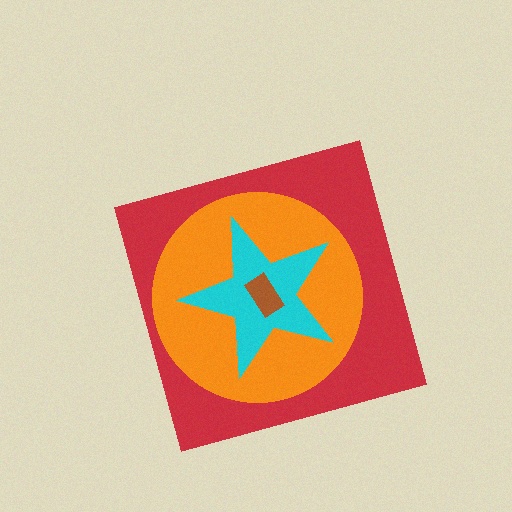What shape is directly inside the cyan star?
The brown rectangle.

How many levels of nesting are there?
4.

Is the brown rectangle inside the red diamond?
Yes.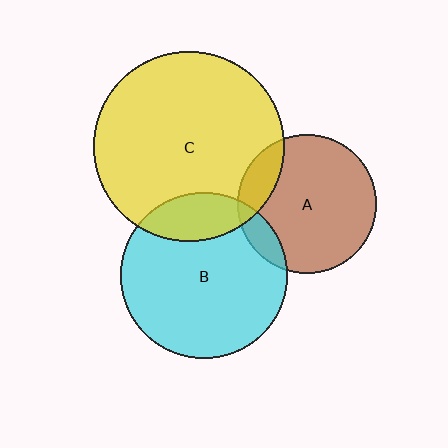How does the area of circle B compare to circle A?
Approximately 1.4 times.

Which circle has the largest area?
Circle C (yellow).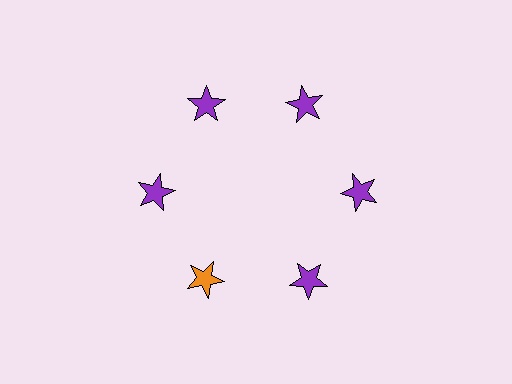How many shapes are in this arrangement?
There are 6 shapes arranged in a ring pattern.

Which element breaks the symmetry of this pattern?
The orange star at roughly the 7 o'clock position breaks the symmetry. All other shapes are purple stars.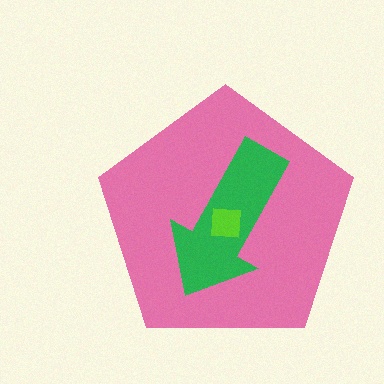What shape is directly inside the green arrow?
The lime square.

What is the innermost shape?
The lime square.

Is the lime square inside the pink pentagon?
Yes.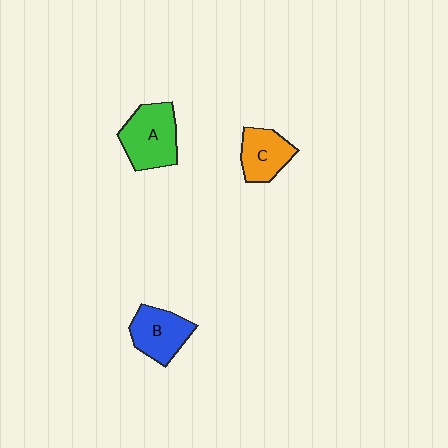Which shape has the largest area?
Shape A (green).